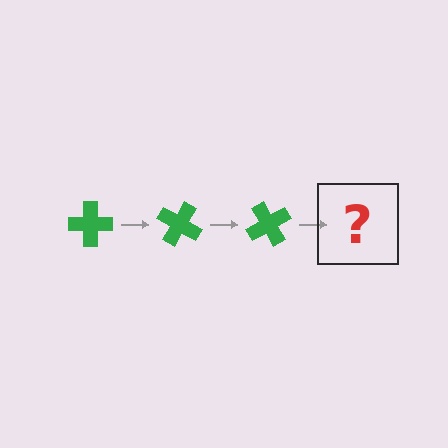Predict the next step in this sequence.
The next step is a green cross rotated 90 degrees.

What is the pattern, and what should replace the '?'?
The pattern is that the cross rotates 30 degrees each step. The '?' should be a green cross rotated 90 degrees.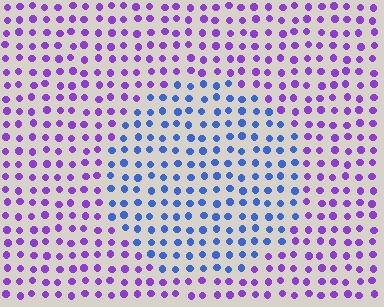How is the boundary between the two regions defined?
The boundary is defined purely by a slight shift in hue (about 52 degrees). Spacing, size, and orientation are identical on both sides.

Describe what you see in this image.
The image is filled with small purple elements in a uniform arrangement. A circle-shaped region is visible where the elements are tinted to a slightly different hue, forming a subtle color boundary.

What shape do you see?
I see a circle.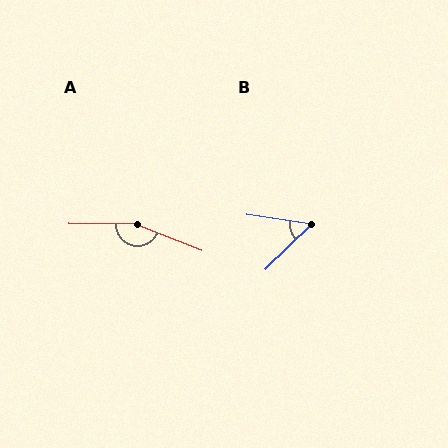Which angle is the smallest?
B, at approximately 53 degrees.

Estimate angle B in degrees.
Approximately 53 degrees.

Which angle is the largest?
A, at approximately 159 degrees.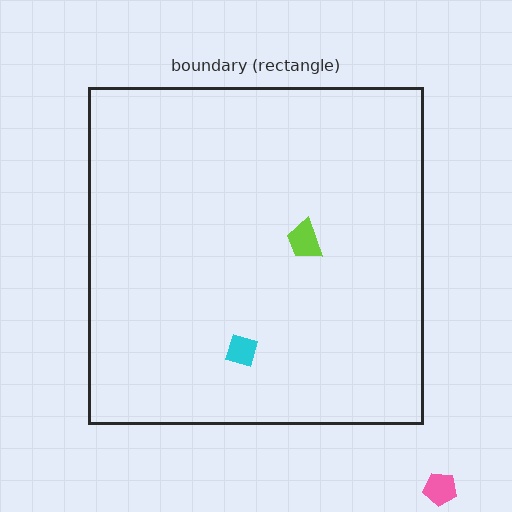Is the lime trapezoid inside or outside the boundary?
Inside.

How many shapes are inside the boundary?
2 inside, 1 outside.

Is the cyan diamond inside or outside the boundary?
Inside.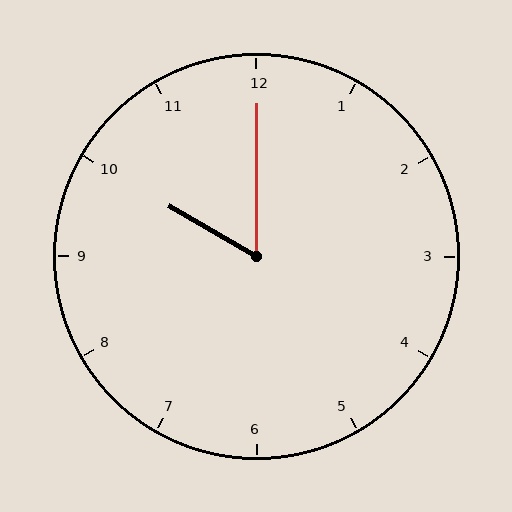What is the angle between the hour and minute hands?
Approximately 60 degrees.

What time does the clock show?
10:00.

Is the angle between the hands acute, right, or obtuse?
It is acute.